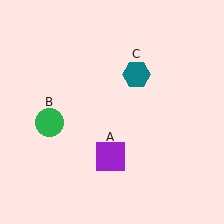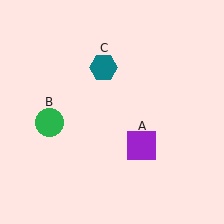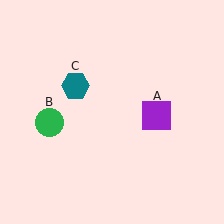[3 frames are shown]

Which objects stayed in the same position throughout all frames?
Green circle (object B) remained stationary.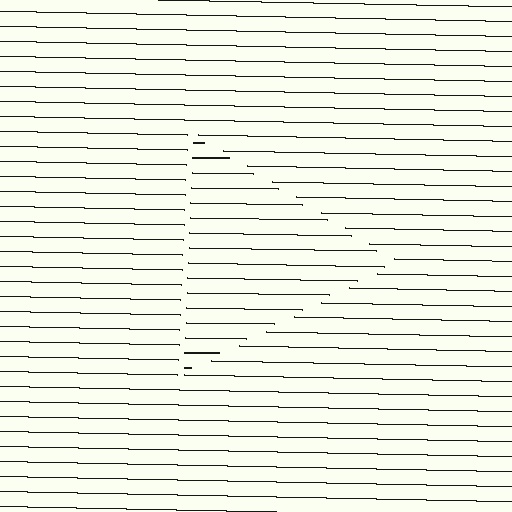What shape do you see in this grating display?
An illusory triangle. The interior of the shape contains the same grating, shifted by half a period — the contour is defined by the phase discontinuity where line-ends from the inner and outer gratings abut.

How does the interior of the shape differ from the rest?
The interior of the shape contains the same grating, shifted by half a period — the contour is defined by the phase discontinuity where line-ends from the inner and outer gratings abut.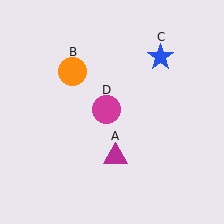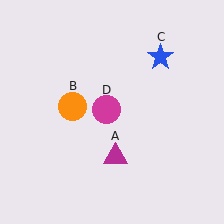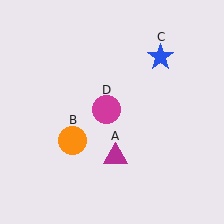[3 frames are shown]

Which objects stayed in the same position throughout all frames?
Magenta triangle (object A) and blue star (object C) and magenta circle (object D) remained stationary.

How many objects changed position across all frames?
1 object changed position: orange circle (object B).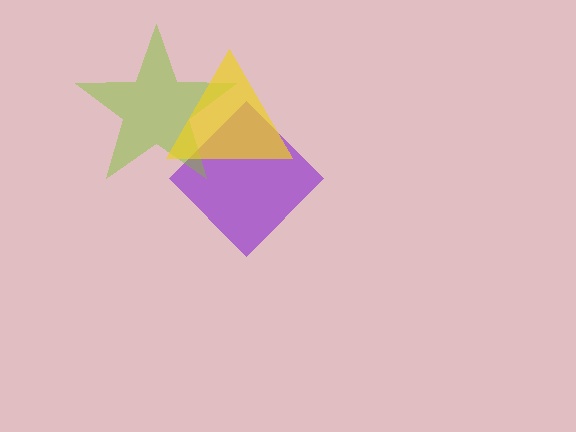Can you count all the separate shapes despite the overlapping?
Yes, there are 3 separate shapes.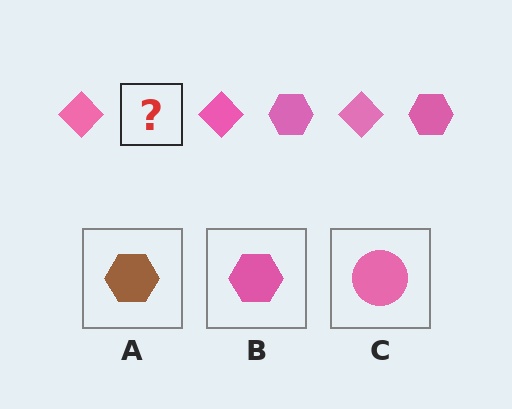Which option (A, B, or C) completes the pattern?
B.